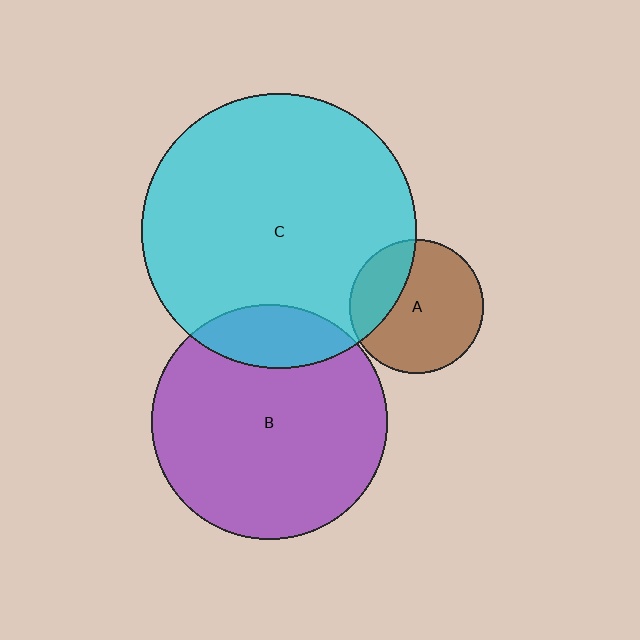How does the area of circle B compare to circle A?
Approximately 3.1 times.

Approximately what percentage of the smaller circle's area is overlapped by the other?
Approximately 15%.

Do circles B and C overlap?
Yes.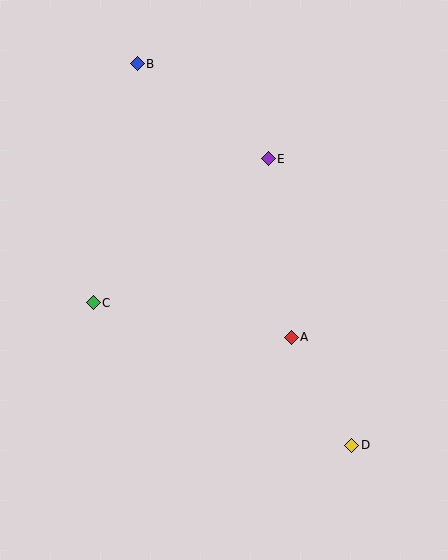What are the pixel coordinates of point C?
Point C is at (93, 303).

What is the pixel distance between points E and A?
The distance between E and A is 180 pixels.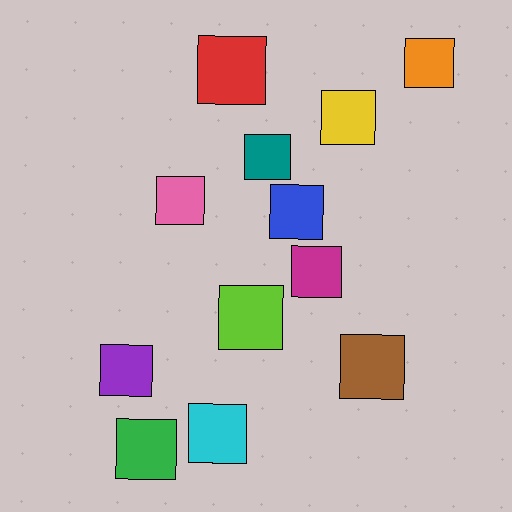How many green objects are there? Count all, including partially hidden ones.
There is 1 green object.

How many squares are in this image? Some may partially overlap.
There are 12 squares.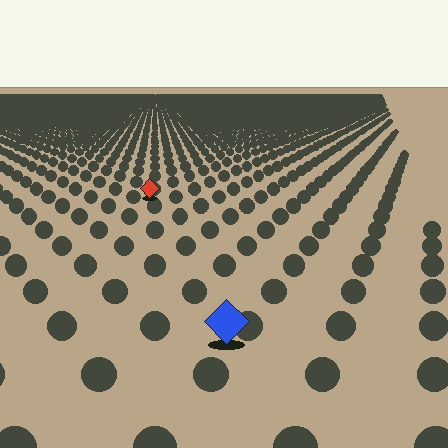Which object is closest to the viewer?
The blue diamond is closest. The texture marks near it are larger and more spread out.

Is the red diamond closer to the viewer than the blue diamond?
No. The blue diamond is closer — you can tell from the texture gradient: the ground texture is coarser near it.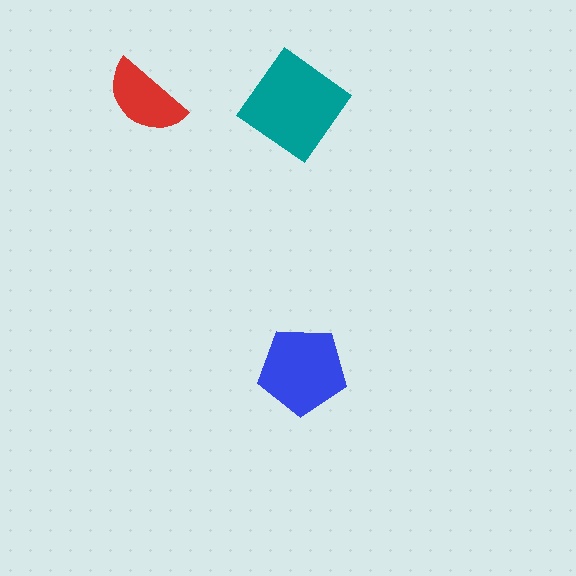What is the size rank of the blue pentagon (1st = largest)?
2nd.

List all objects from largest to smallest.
The teal diamond, the blue pentagon, the red semicircle.